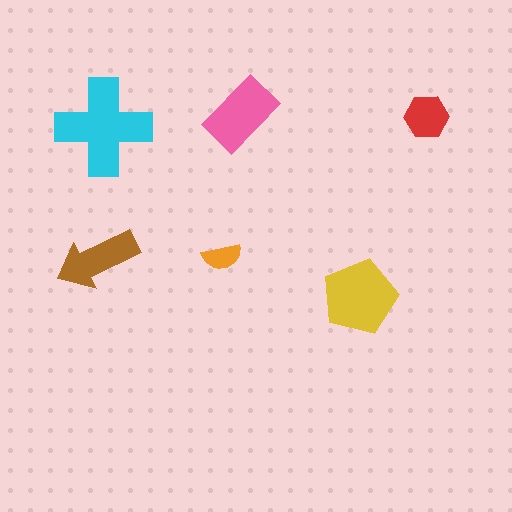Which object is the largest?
The cyan cross.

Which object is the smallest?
The orange semicircle.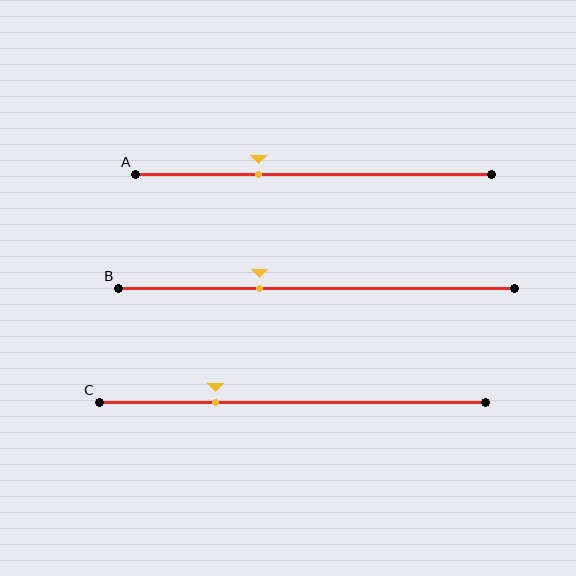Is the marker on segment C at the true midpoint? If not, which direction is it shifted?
No, the marker on segment C is shifted to the left by about 20% of the segment length.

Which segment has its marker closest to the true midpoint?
Segment B has its marker closest to the true midpoint.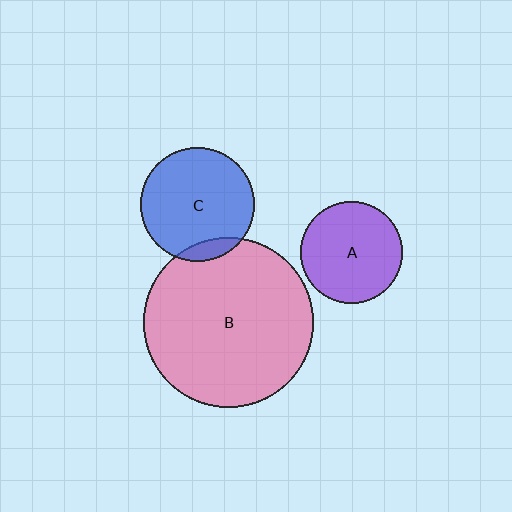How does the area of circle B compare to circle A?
Approximately 2.8 times.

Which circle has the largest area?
Circle B (pink).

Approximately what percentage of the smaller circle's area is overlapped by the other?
Approximately 10%.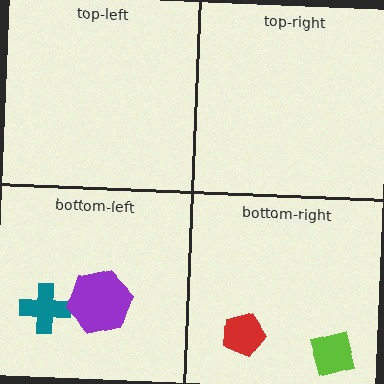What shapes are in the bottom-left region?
The teal cross, the purple hexagon.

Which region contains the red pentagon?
The bottom-right region.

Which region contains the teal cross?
The bottom-left region.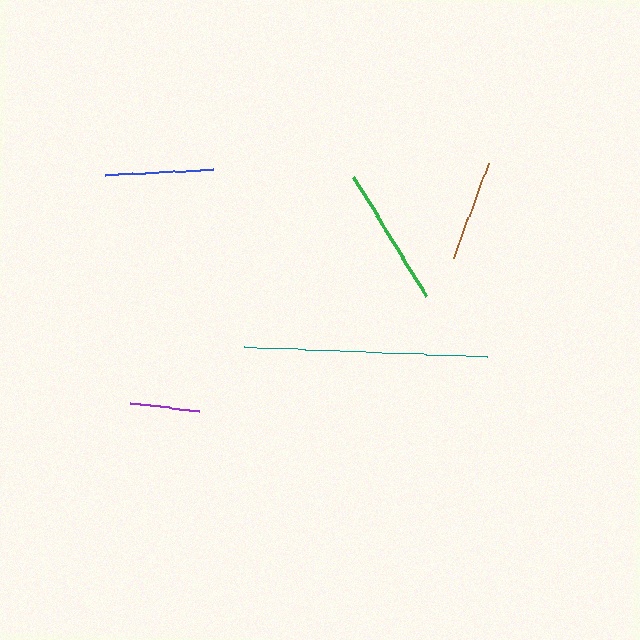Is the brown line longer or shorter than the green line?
The green line is longer than the brown line.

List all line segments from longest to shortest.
From longest to shortest: teal, green, blue, brown, purple.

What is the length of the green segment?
The green segment is approximately 139 pixels long.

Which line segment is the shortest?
The purple line is the shortest at approximately 70 pixels.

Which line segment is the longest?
The teal line is the longest at approximately 243 pixels.